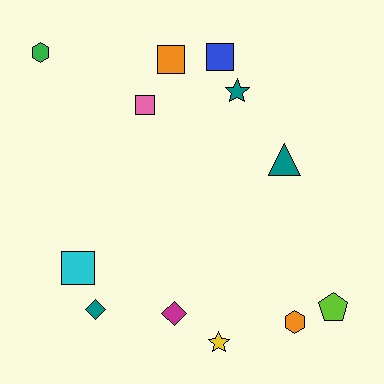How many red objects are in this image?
There are no red objects.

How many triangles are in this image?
There is 1 triangle.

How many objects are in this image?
There are 12 objects.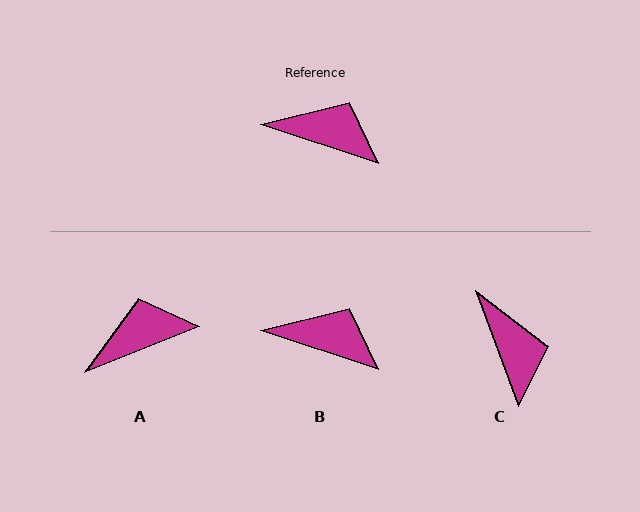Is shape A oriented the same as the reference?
No, it is off by about 40 degrees.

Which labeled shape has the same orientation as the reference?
B.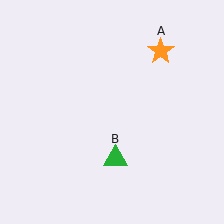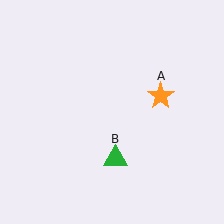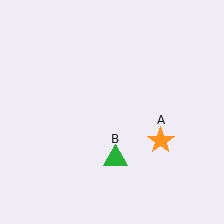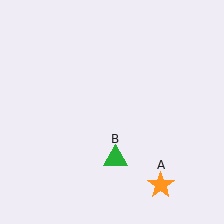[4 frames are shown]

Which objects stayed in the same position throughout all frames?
Green triangle (object B) remained stationary.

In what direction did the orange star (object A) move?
The orange star (object A) moved down.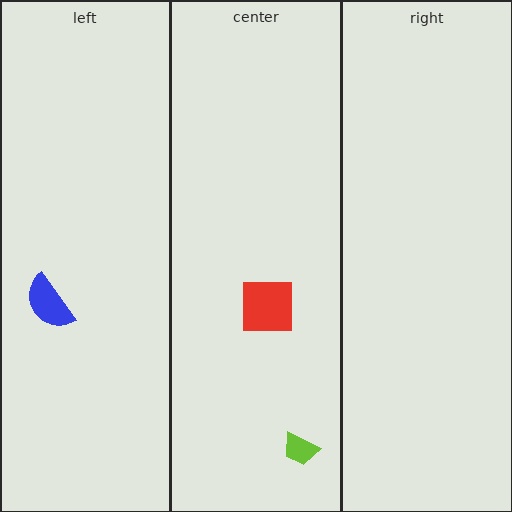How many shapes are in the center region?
2.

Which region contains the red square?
The center region.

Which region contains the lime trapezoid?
The center region.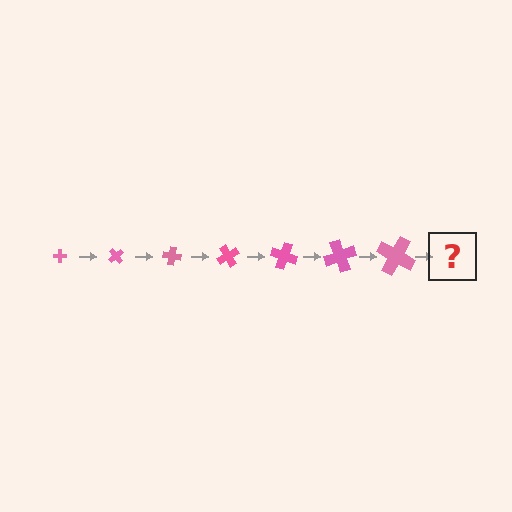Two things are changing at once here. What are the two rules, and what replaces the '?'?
The two rules are that the cross grows larger each step and it rotates 50 degrees each step. The '?' should be a cross, larger than the previous one and rotated 350 degrees from the start.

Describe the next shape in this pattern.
It should be a cross, larger than the previous one and rotated 350 degrees from the start.